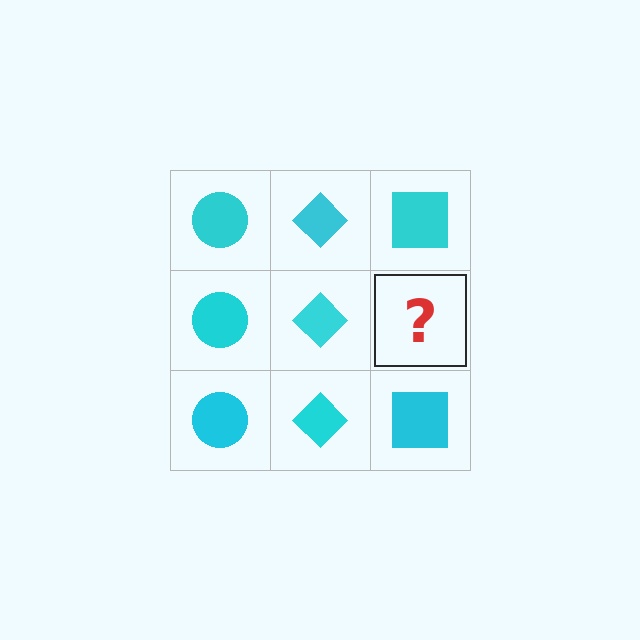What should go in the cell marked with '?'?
The missing cell should contain a cyan square.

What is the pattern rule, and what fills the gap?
The rule is that each column has a consistent shape. The gap should be filled with a cyan square.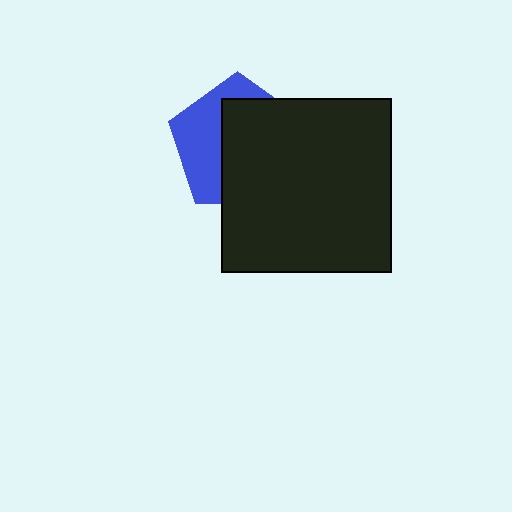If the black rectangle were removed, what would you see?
You would see the complete blue pentagon.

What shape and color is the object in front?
The object in front is a black rectangle.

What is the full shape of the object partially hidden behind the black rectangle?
The partially hidden object is a blue pentagon.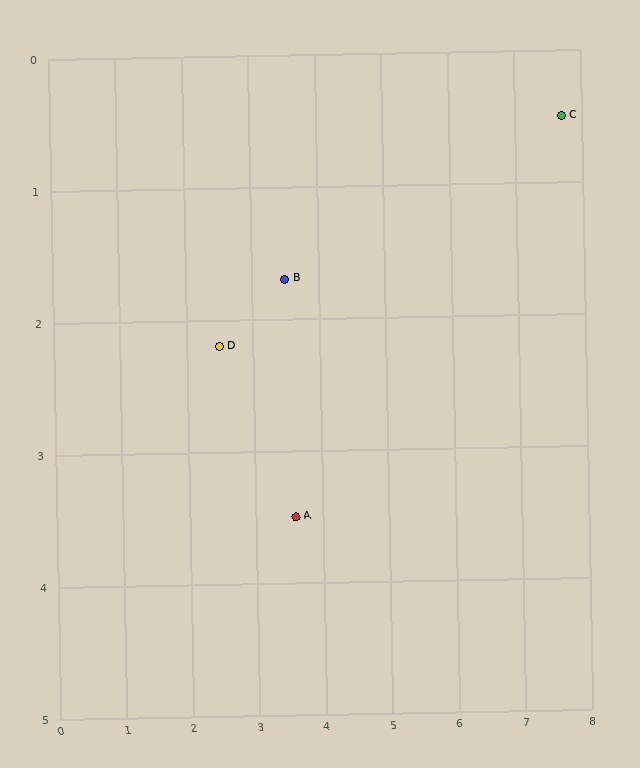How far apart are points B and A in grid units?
Points B and A are about 1.8 grid units apart.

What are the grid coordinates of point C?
Point C is at approximately (7.7, 0.5).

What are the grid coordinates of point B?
Point B is at approximately (3.5, 1.7).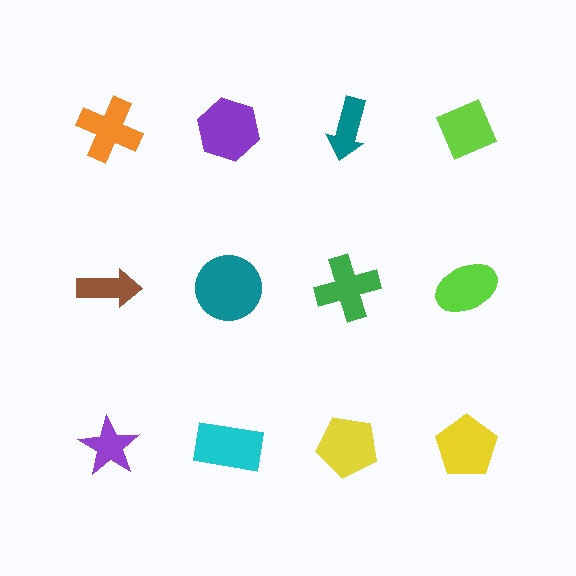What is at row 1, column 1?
An orange cross.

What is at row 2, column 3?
A green cross.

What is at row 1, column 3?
A teal arrow.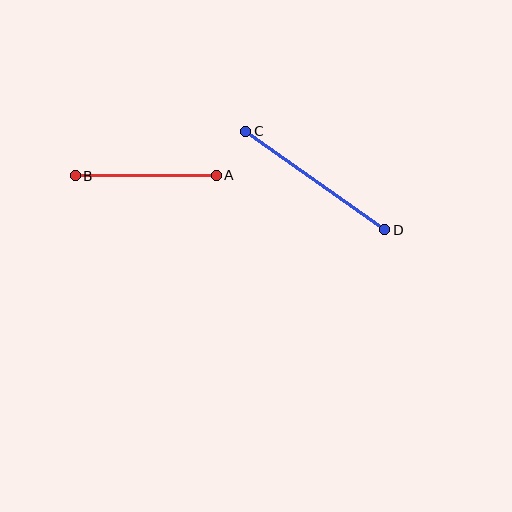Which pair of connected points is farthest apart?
Points C and D are farthest apart.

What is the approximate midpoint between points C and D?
The midpoint is at approximately (315, 180) pixels.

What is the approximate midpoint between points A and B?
The midpoint is at approximately (146, 176) pixels.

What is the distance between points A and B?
The distance is approximately 141 pixels.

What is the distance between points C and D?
The distance is approximately 170 pixels.